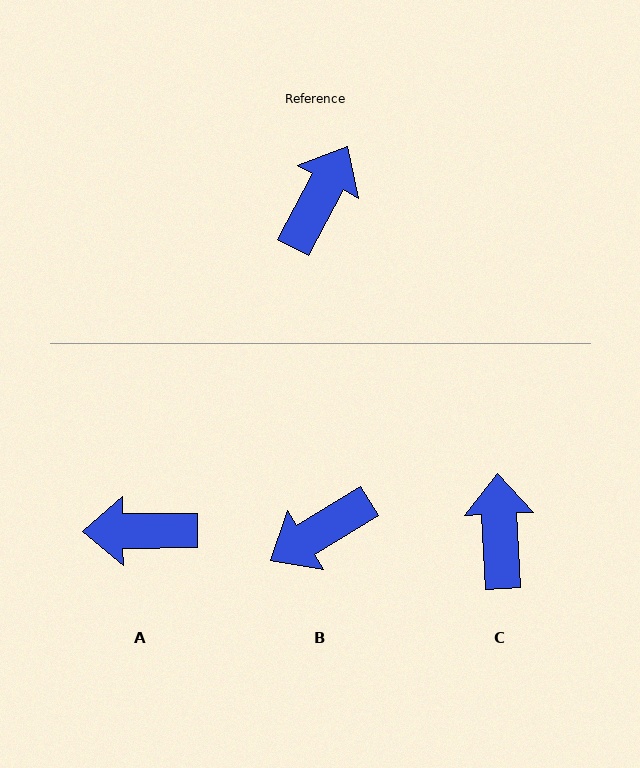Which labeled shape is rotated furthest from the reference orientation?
B, about 150 degrees away.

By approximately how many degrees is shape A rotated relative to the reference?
Approximately 119 degrees counter-clockwise.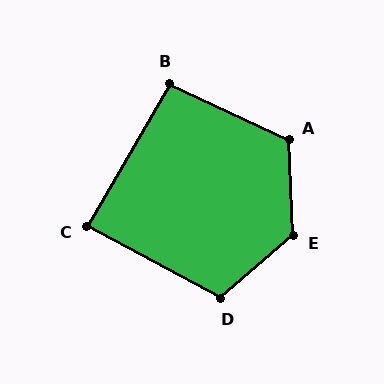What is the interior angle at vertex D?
Approximately 110 degrees (obtuse).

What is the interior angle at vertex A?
Approximately 118 degrees (obtuse).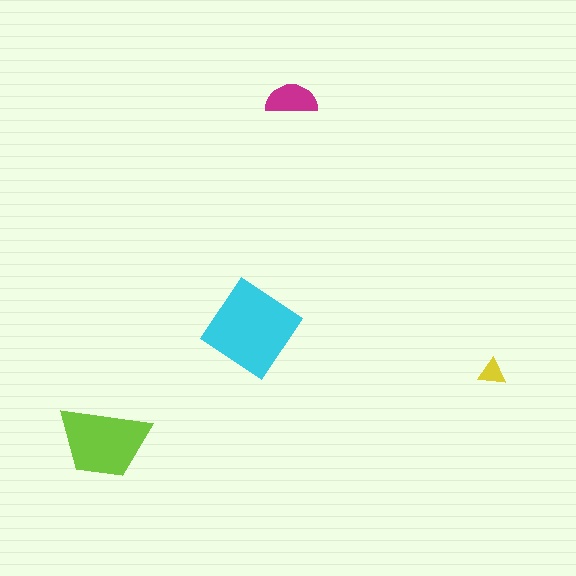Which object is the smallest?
The yellow triangle.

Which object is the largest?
The cyan diamond.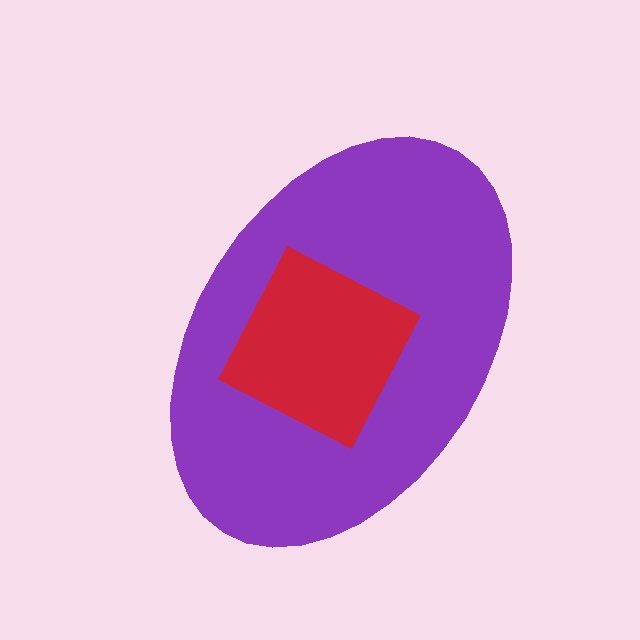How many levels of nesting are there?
2.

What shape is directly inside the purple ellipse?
The red square.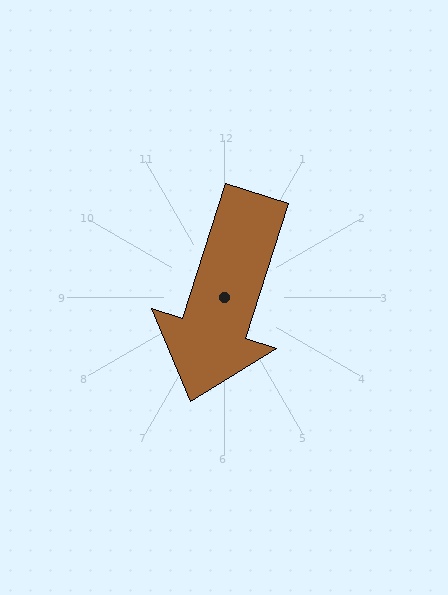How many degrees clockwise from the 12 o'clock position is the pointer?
Approximately 198 degrees.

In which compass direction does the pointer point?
South.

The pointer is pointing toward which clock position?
Roughly 7 o'clock.